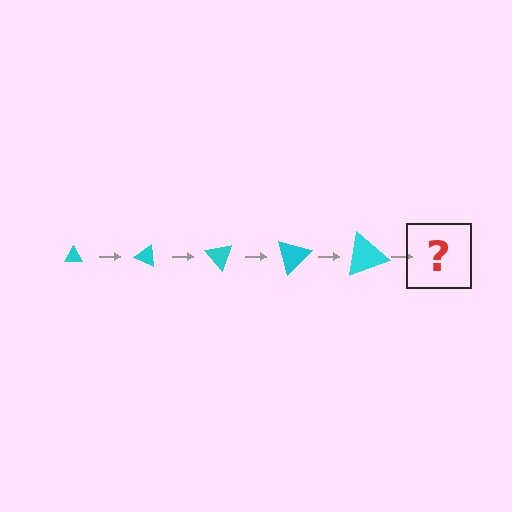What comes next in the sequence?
The next element should be a triangle, larger than the previous one and rotated 125 degrees from the start.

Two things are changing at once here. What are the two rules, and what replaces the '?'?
The two rules are that the triangle grows larger each step and it rotates 25 degrees each step. The '?' should be a triangle, larger than the previous one and rotated 125 degrees from the start.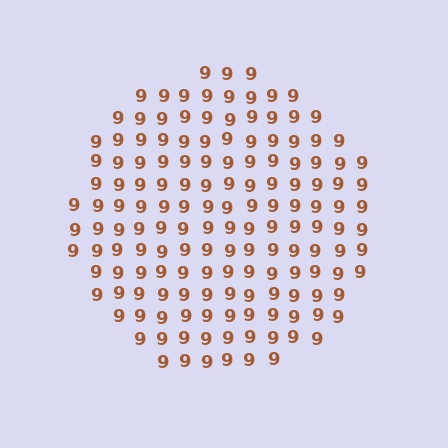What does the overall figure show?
The overall figure shows a circle.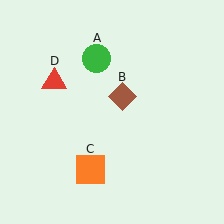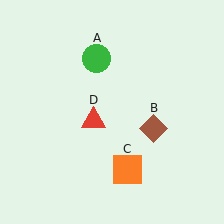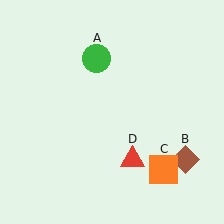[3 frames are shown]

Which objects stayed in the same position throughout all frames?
Green circle (object A) remained stationary.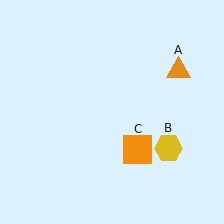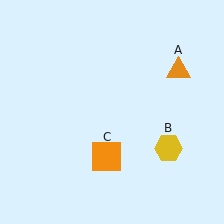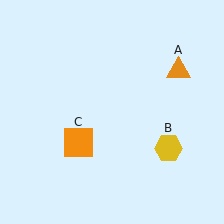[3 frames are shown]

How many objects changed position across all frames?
1 object changed position: orange square (object C).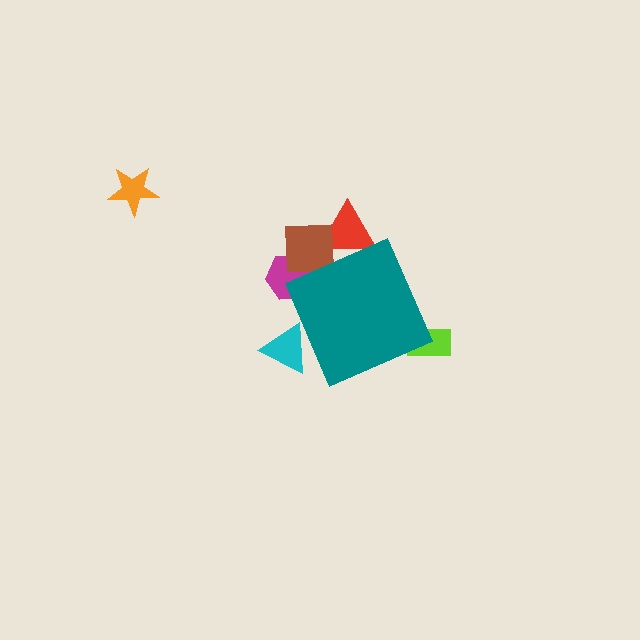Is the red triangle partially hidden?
Yes, the red triangle is partially hidden behind the teal diamond.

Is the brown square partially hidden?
Yes, the brown square is partially hidden behind the teal diamond.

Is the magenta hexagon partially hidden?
Yes, the magenta hexagon is partially hidden behind the teal diamond.